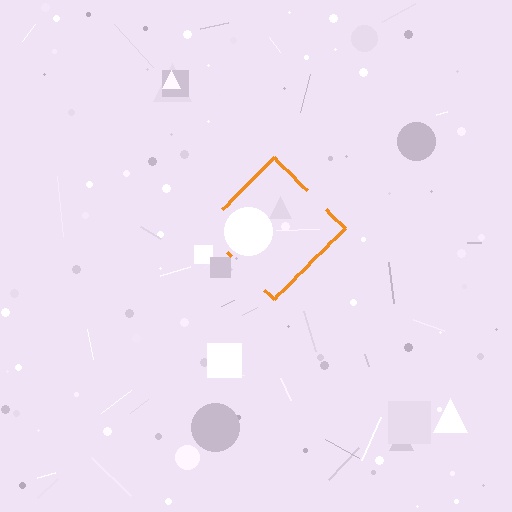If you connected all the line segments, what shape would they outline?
They would outline a diamond.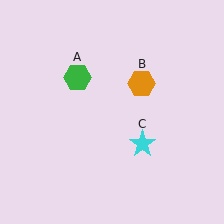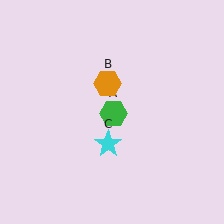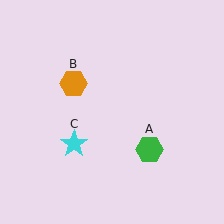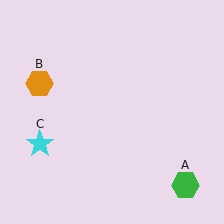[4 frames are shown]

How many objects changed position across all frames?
3 objects changed position: green hexagon (object A), orange hexagon (object B), cyan star (object C).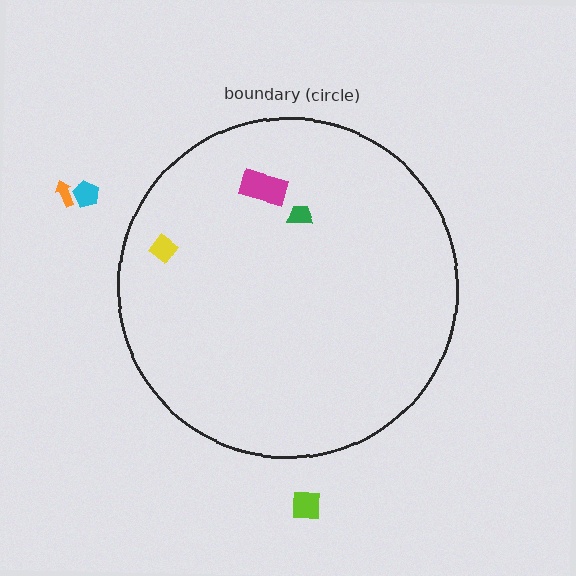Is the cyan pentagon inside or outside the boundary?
Outside.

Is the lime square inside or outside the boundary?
Outside.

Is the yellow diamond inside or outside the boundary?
Inside.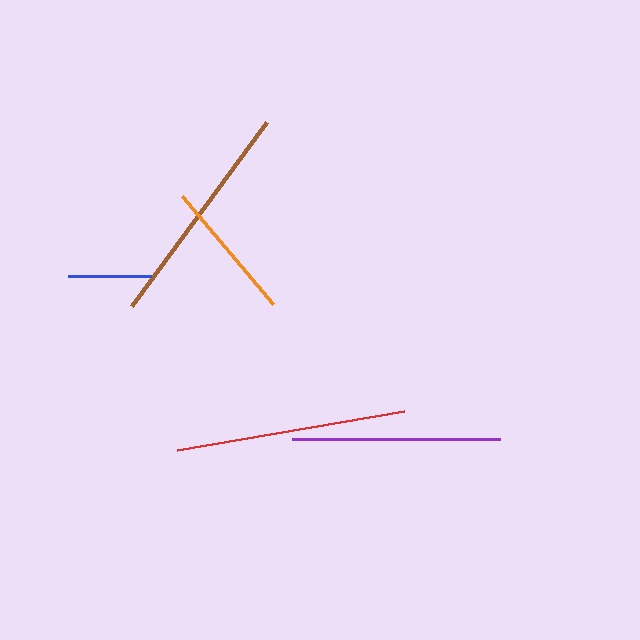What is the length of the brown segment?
The brown segment is approximately 229 pixels long.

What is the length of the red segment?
The red segment is approximately 229 pixels long.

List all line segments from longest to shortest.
From longest to shortest: red, brown, purple, orange, blue.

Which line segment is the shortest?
The blue line is the shortest at approximately 83 pixels.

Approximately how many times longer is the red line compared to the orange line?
The red line is approximately 1.6 times the length of the orange line.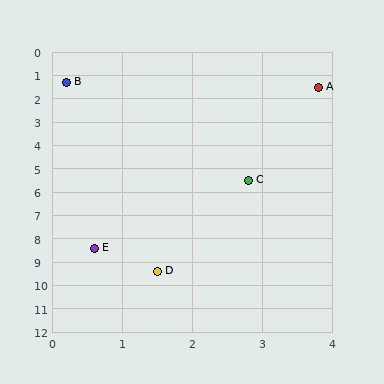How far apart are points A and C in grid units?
Points A and C are about 4.1 grid units apart.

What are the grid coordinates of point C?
Point C is at approximately (2.8, 5.5).